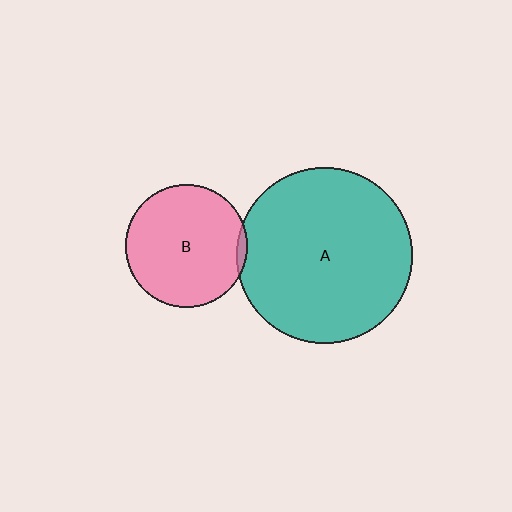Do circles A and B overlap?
Yes.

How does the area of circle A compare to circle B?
Approximately 2.0 times.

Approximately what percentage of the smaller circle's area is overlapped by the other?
Approximately 5%.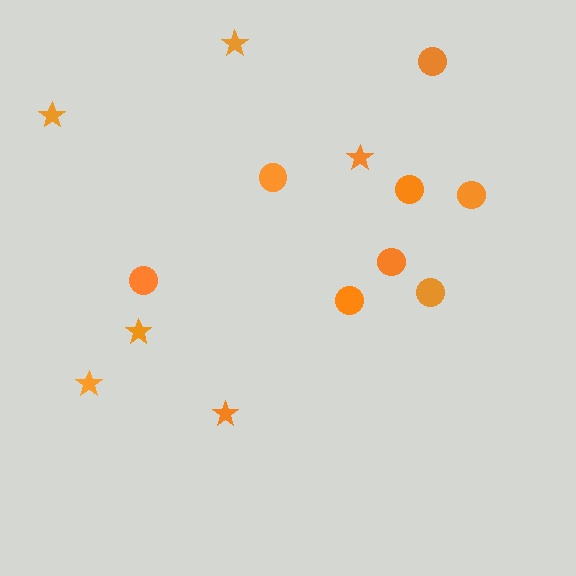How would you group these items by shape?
There are 2 groups: one group of stars (6) and one group of circles (8).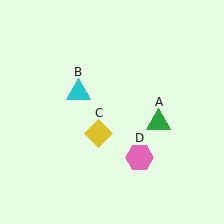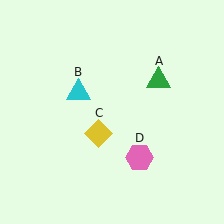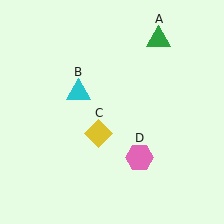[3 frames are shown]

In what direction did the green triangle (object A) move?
The green triangle (object A) moved up.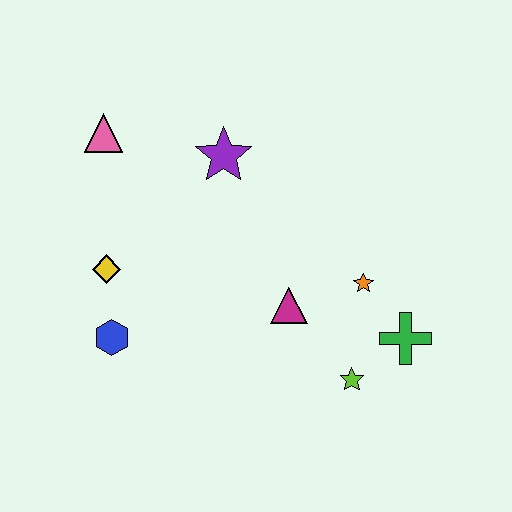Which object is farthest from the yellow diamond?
The green cross is farthest from the yellow diamond.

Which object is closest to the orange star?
The green cross is closest to the orange star.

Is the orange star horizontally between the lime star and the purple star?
No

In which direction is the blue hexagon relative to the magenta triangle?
The blue hexagon is to the left of the magenta triangle.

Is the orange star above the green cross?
Yes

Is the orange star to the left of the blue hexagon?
No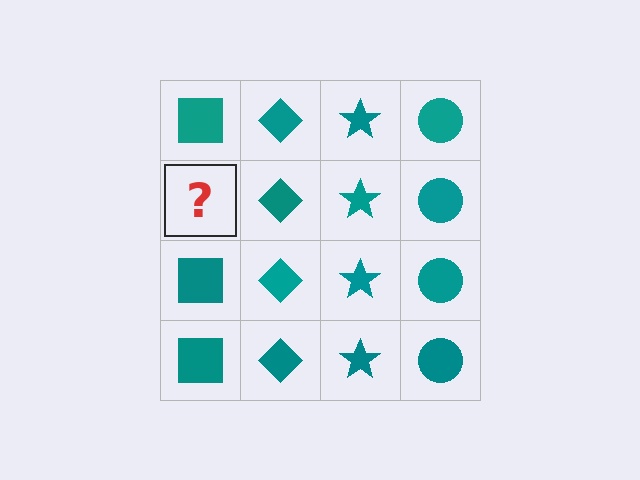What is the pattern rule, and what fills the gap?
The rule is that each column has a consistent shape. The gap should be filled with a teal square.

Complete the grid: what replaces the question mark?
The question mark should be replaced with a teal square.